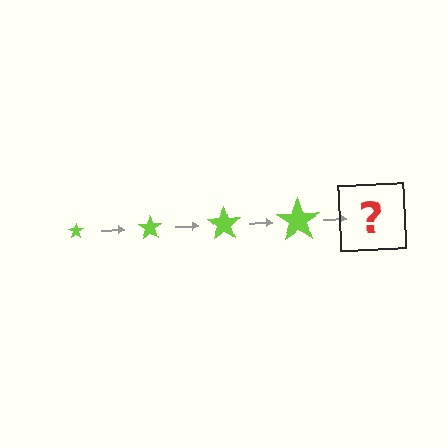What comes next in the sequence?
The next element should be a lime star, larger than the previous one.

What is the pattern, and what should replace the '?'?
The pattern is that the star gets progressively larger each step. The '?' should be a lime star, larger than the previous one.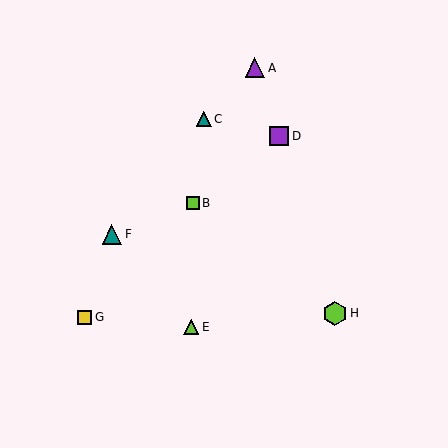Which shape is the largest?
The lime hexagon (labeled H) is the largest.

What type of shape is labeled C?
Shape C is a teal triangle.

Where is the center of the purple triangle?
The center of the purple triangle is at (255, 68).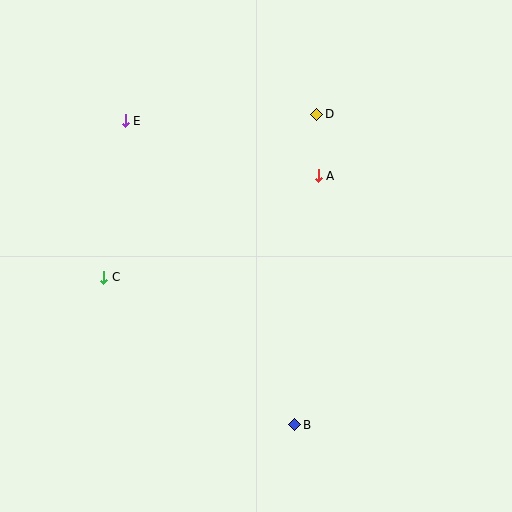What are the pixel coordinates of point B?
Point B is at (295, 425).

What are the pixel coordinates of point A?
Point A is at (318, 176).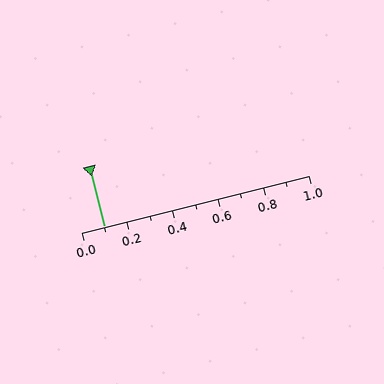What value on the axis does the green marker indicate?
The marker indicates approximately 0.1.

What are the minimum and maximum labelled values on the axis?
The axis runs from 0.0 to 1.0.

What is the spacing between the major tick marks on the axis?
The major ticks are spaced 0.2 apart.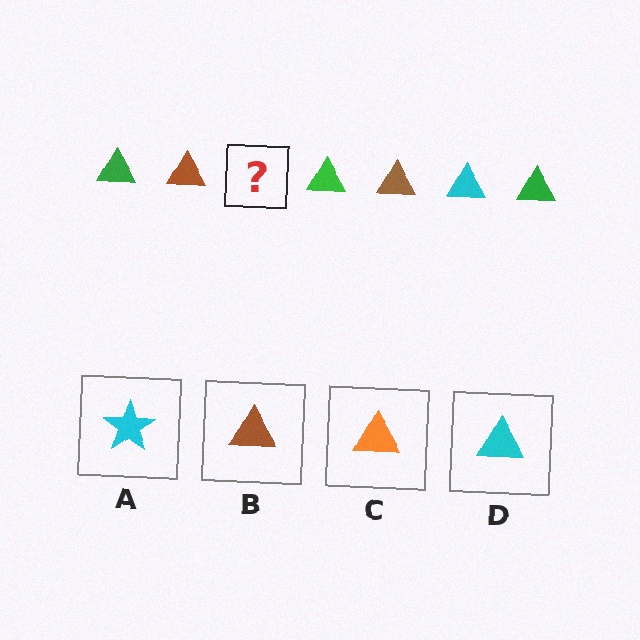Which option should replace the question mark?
Option D.